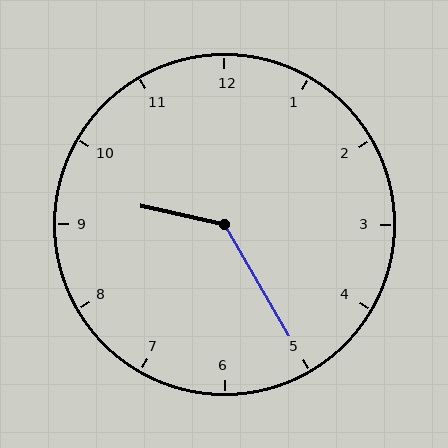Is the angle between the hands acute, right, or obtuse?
It is obtuse.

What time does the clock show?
9:25.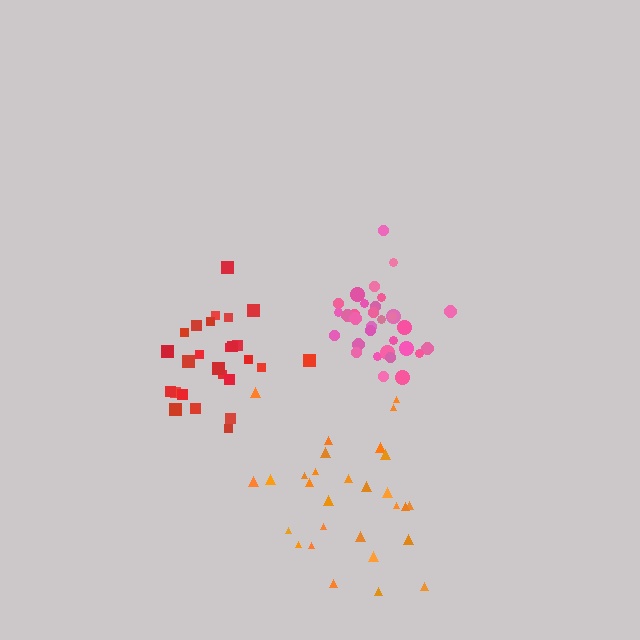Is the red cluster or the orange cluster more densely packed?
Red.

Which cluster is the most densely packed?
Pink.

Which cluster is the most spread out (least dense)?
Orange.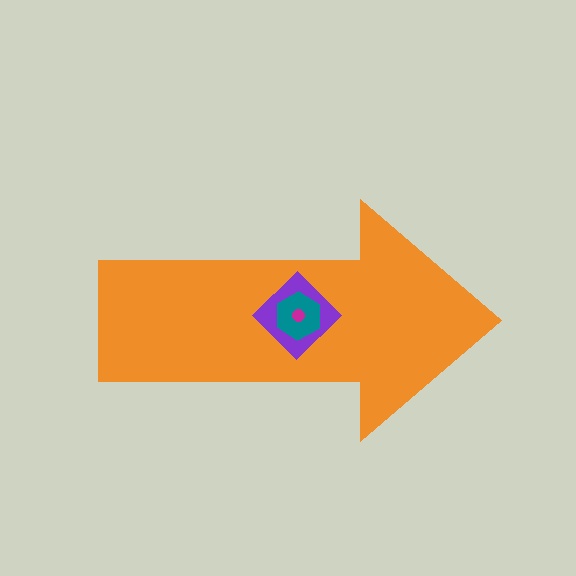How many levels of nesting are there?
4.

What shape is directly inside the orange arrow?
The purple diamond.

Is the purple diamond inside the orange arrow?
Yes.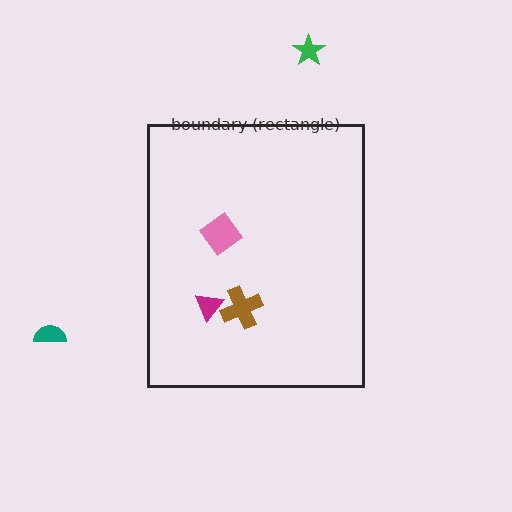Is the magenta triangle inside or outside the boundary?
Inside.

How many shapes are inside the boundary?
3 inside, 2 outside.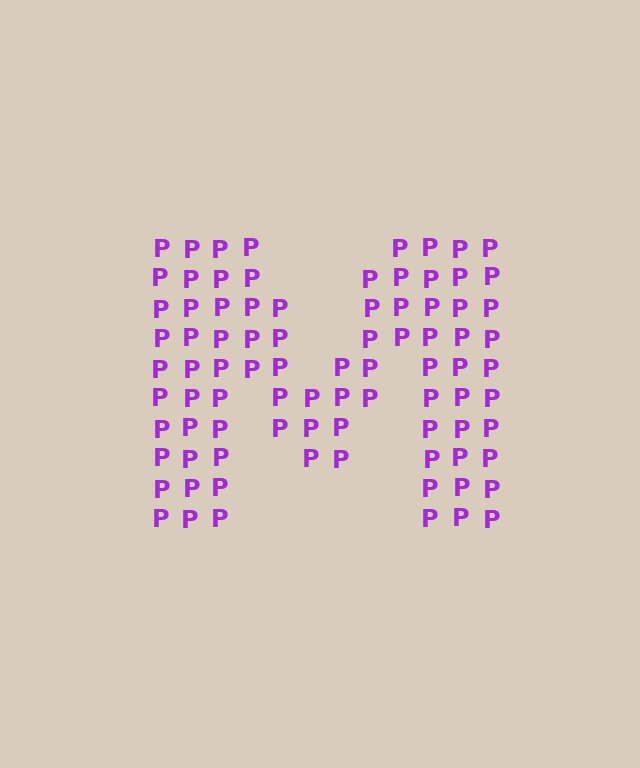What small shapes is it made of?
It is made of small letter P's.